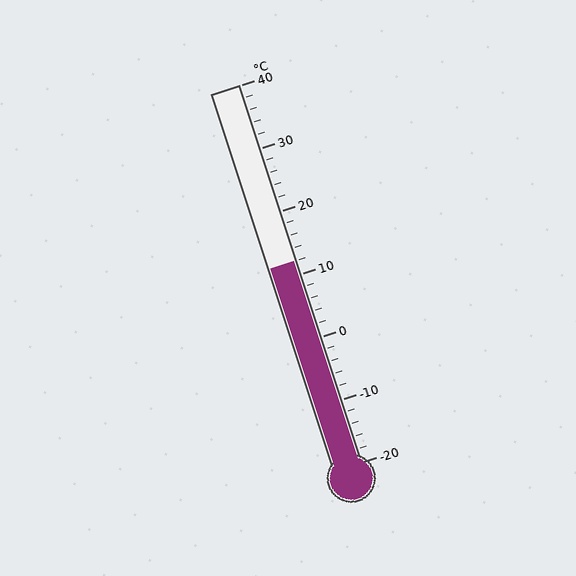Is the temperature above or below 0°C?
The temperature is above 0°C.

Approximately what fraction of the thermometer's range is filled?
The thermometer is filled to approximately 55% of its range.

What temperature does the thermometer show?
The thermometer shows approximately 12°C.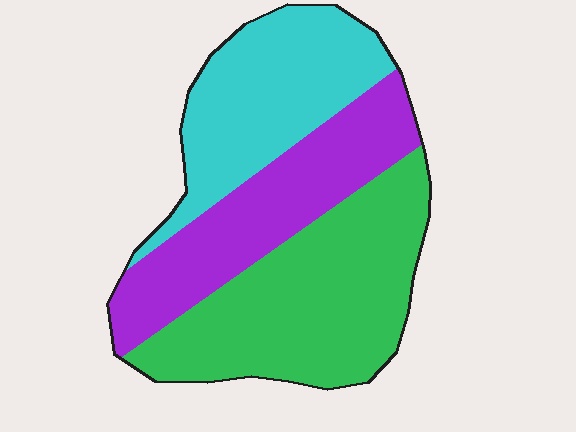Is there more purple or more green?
Green.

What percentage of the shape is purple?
Purple takes up about one third (1/3) of the shape.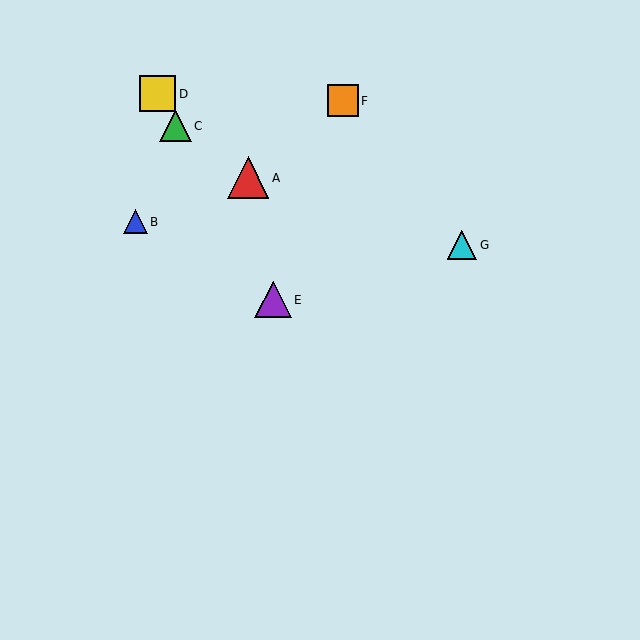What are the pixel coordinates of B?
Object B is at (135, 222).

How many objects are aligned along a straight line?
3 objects (C, D, E) are aligned along a straight line.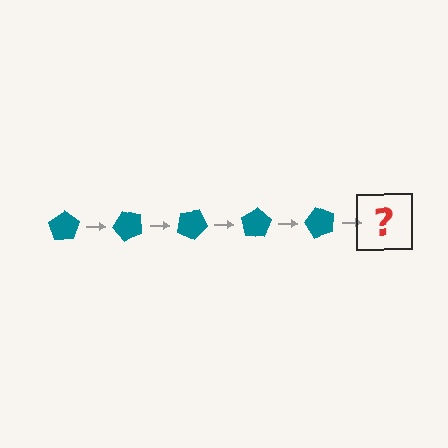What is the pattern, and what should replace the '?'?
The pattern is that the pentagon rotates 50 degrees each step. The '?' should be a teal pentagon rotated 250 degrees.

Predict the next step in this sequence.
The next step is a teal pentagon rotated 250 degrees.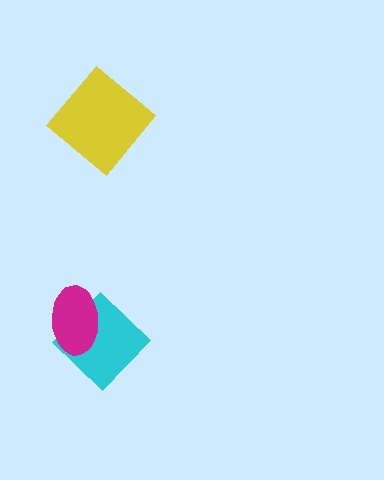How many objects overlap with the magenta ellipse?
1 object overlaps with the magenta ellipse.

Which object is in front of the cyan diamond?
The magenta ellipse is in front of the cyan diamond.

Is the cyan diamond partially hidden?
Yes, it is partially covered by another shape.